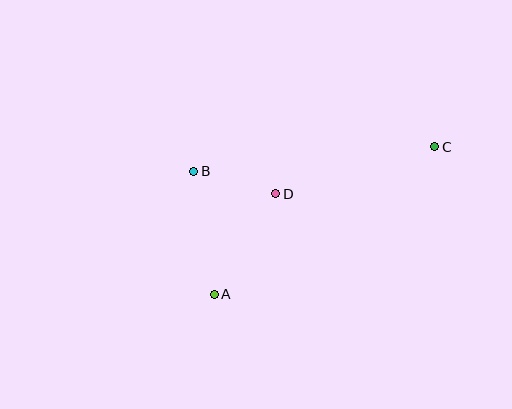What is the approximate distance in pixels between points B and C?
The distance between B and C is approximately 243 pixels.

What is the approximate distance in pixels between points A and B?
The distance between A and B is approximately 125 pixels.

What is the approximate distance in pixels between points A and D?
The distance between A and D is approximately 118 pixels.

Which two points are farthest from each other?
Points A and C are farthest from each other.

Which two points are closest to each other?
Points B and D are closest to each other.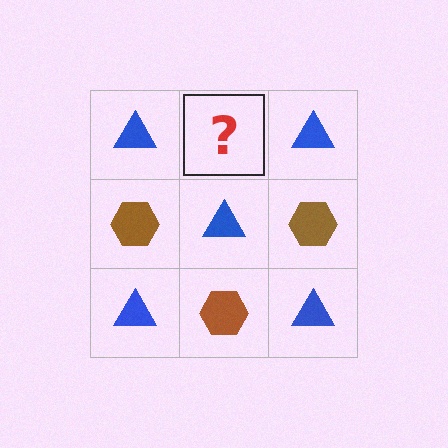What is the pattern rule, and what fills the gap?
The rule is that it alternates blue triangle and brown hexagon in a checkerboard pattern. The gap should be filled with a brown hexagon.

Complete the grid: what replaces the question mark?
The question mark should be replaced with a brown hexagon.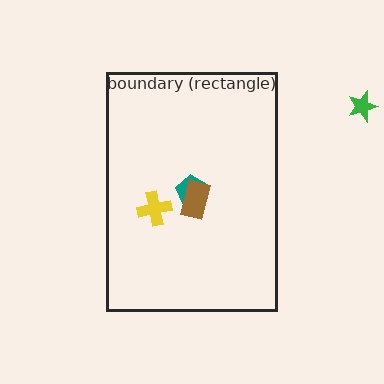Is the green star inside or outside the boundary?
Outside.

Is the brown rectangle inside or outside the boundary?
Inside.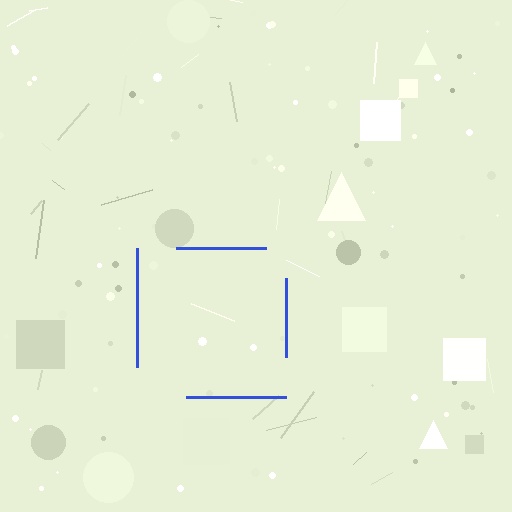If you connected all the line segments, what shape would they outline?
They would outline a square.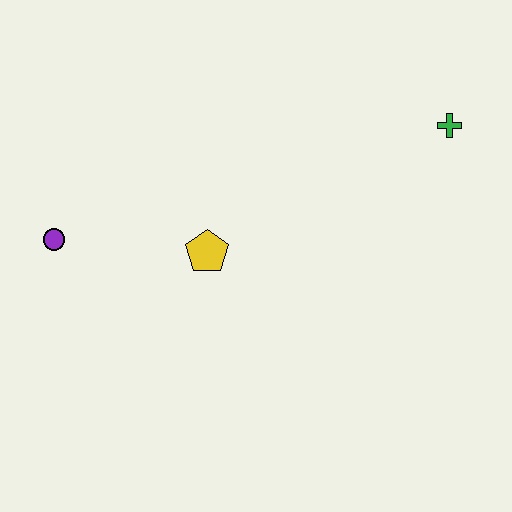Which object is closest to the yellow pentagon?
The purple circle is closest to the yellow pentagon.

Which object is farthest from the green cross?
The purple circle is farthest from the green cross.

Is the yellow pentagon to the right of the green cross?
No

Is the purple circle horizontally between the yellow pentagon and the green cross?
No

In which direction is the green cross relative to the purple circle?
The green cross is to the right of the purple circle.